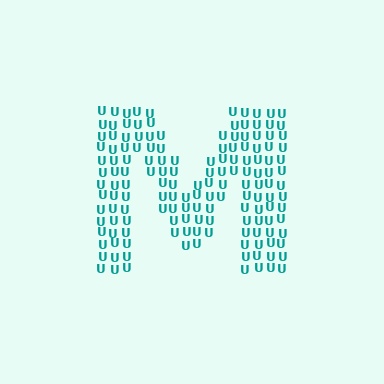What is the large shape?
The large shape is the letter M.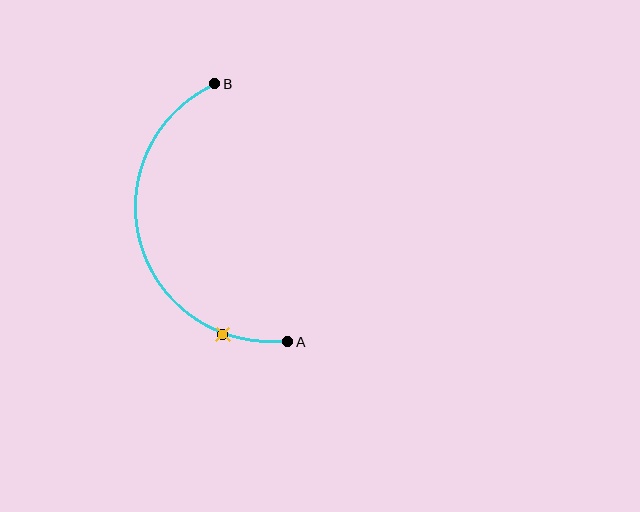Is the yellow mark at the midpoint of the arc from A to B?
No. The yellow mark lies on the arc but is closer to endpoint A. The arc midpoint would be at the point on the curve equidistant along the arc from both A and B.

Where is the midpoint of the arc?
The arc midpoint is the point on the curve farthest from the straight line joining A and B. It sits to the left of that line.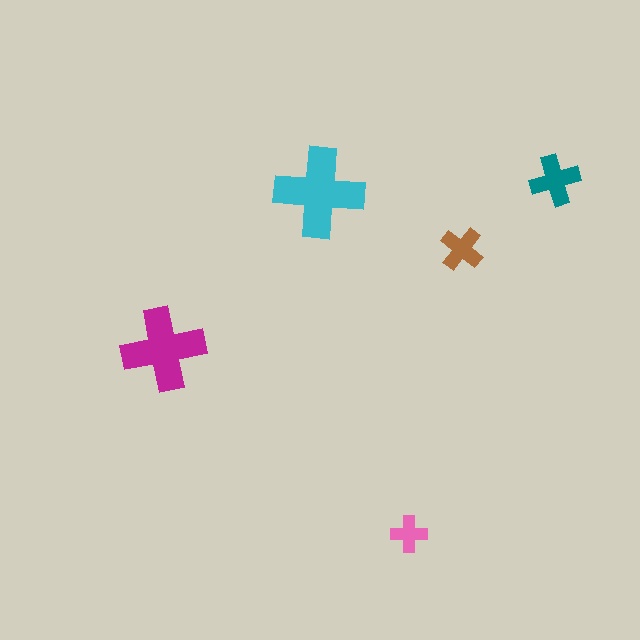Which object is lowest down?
The pink cross is bottommost.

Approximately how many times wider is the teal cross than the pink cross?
About 1.5 times wider.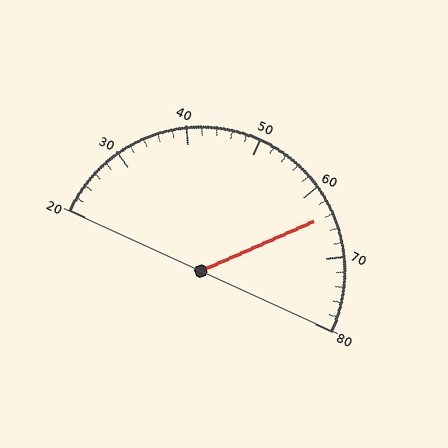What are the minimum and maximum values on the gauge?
The gauge ranges from 20 to 80.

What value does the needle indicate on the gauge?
The needle indicates approximately 64.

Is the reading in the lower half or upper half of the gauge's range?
The reading is in the upper half of the range (20 to 80).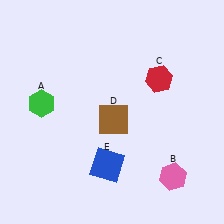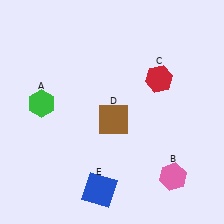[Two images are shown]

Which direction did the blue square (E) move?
The blue square (E) moved down.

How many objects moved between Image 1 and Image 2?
1 object moved between the two images.